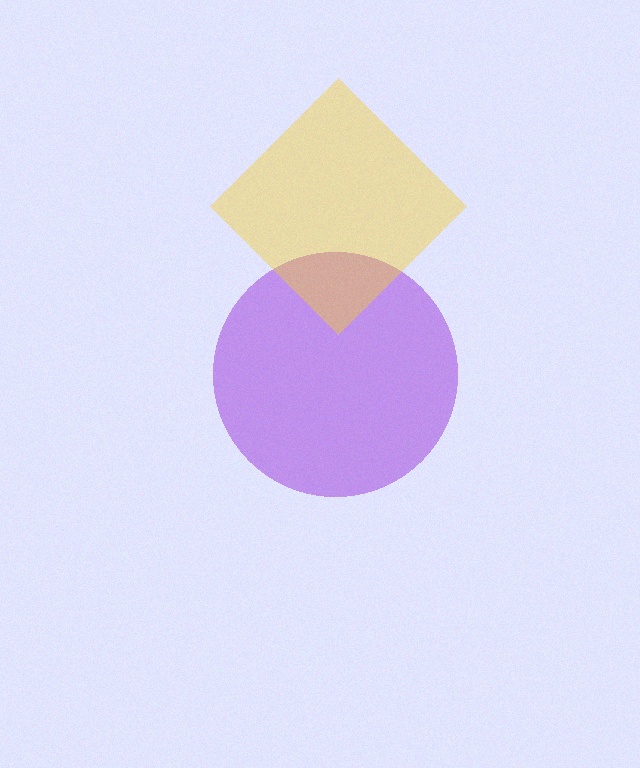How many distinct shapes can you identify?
There are 2 distinct shapes: a purple circle, a yellow diamond.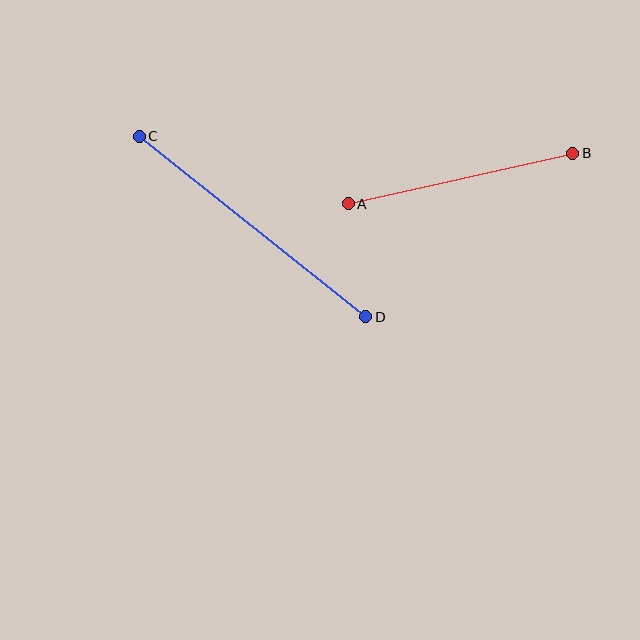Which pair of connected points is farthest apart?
Points C and D are farthest apart.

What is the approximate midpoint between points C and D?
The midpoint is at approximately (252, 227) pixels.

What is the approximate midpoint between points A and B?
The midpoint is at approximately (461, 178) pixels.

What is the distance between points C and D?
The distance is approximately 290 pixels.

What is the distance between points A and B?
The distance is approximately 230 pixels.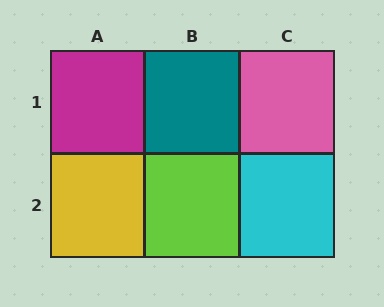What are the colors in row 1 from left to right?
Magenta, teal, pink.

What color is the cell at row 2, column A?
Yellow.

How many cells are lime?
1 cell is lime.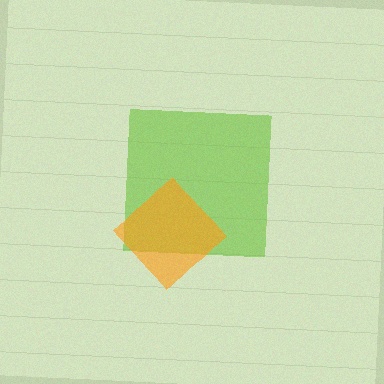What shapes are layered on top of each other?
The layered shapes are: a lime square, an orange diamond.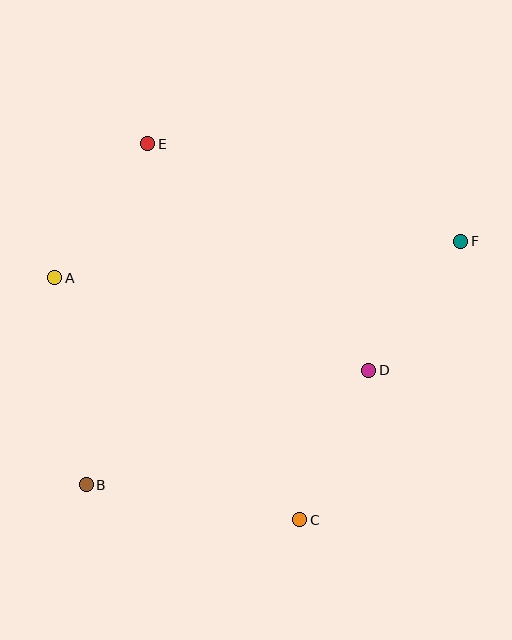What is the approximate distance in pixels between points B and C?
The distance between B and C is approximately 217 pixels.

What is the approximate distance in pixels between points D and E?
The distance between D and E is approximately 317 pixels.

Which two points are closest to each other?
Points D and F are closest to each other.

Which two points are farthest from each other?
Points B and F are farthest from each other.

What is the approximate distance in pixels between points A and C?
The distance between A and C is approximately 344 pixels.